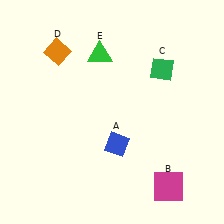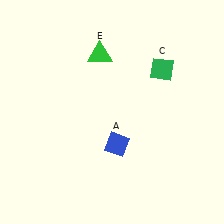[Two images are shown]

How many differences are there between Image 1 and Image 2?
There are 2 differences between the two images.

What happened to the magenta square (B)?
The magenta square (B) was removed in Image 2. It was in the bottom-right area of Image 1.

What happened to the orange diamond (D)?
The orange diamond (D) was removed in Image 2. It was in the top-left area of Image 1.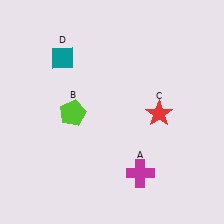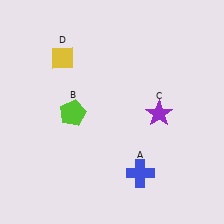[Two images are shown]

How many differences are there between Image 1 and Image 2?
There are 3 differences between the two images.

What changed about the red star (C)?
In Image 1, C is red. In Image 2, it changed to purple.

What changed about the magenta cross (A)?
In Image 1, A is magenta. In Image 2, it changed to blue.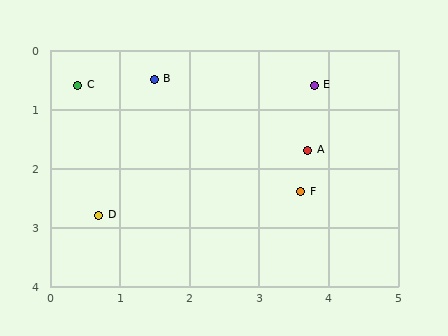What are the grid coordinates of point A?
Point A is at approximately (3.7, 1.7).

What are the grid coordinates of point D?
Point D is at approximately (0.7, 2.8).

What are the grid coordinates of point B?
Point B is at approximately (1.5, 0.5).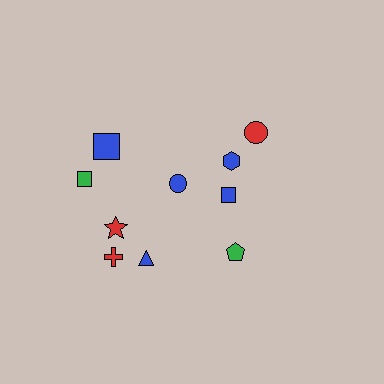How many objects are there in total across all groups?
There are 10 objects.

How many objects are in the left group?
There are 6 objects.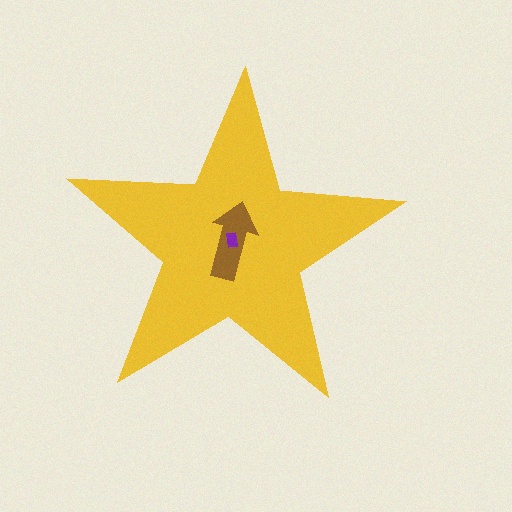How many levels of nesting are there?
3.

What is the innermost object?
The purple rectangle.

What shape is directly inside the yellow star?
The brown arrow.